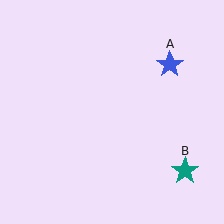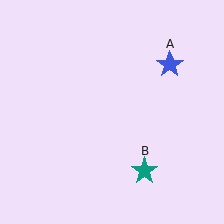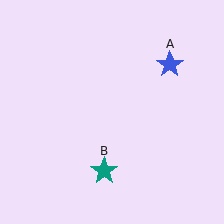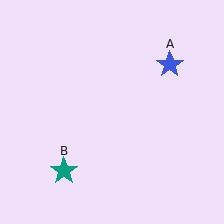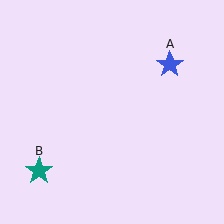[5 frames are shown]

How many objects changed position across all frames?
1 object changed position: teal star (object B).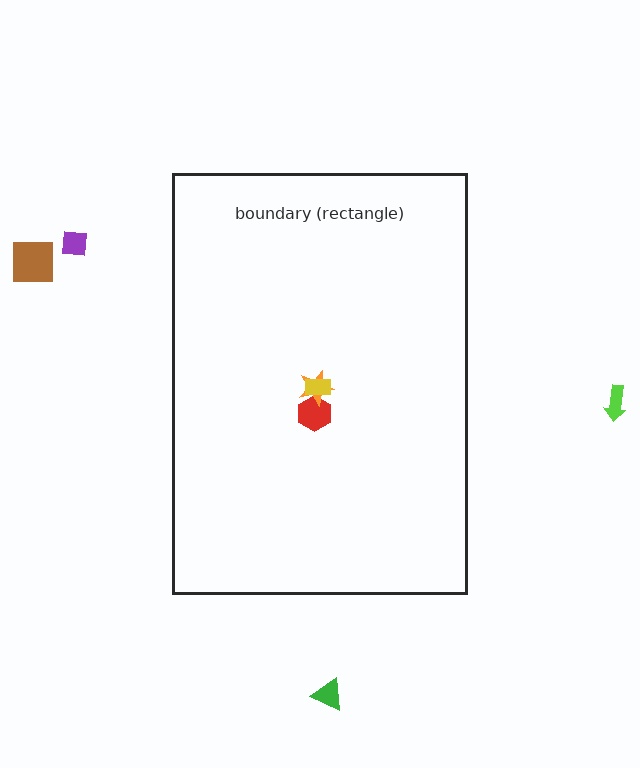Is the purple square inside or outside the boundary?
Outside.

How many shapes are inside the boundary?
3 inside, 4 outside.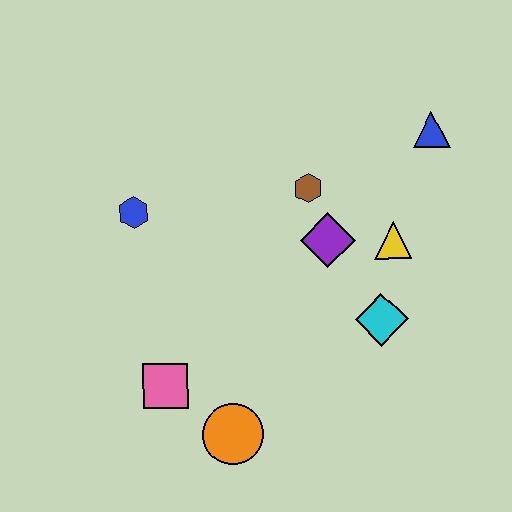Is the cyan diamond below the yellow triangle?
Yes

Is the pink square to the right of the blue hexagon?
Yes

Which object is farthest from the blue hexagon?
The blue triangle is farthest from the blue hexagon.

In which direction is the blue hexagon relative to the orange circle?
The blue hexagon is above the orange circle.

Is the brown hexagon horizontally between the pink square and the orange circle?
No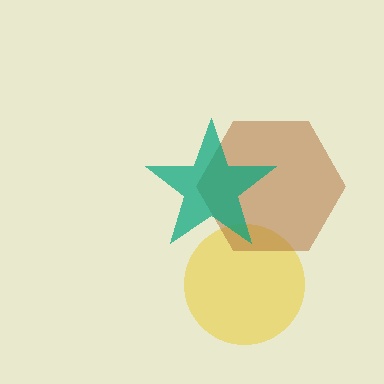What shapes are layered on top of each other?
The layered shapes are: a yellow circle, a brown hexagon, a teal star.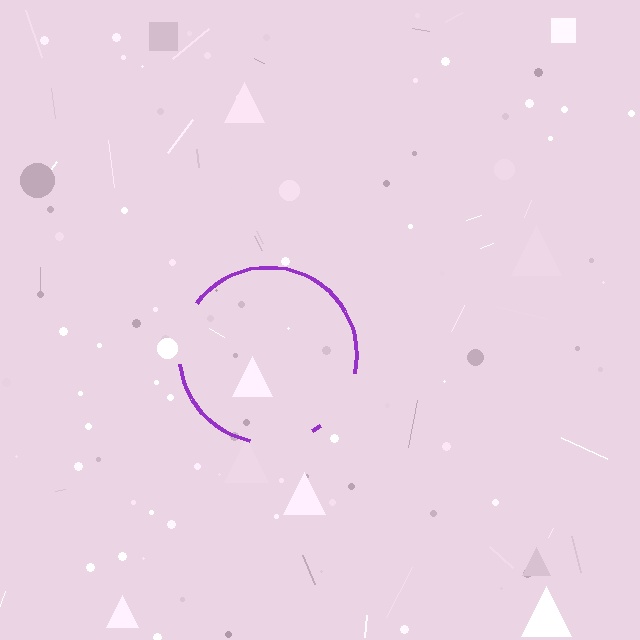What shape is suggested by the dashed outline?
The dashed outline suggests a circle.